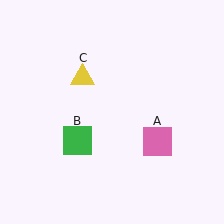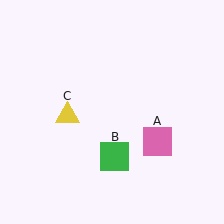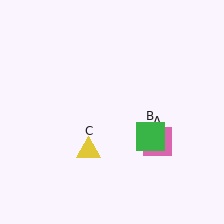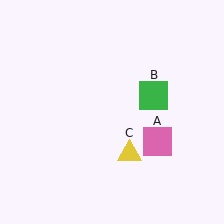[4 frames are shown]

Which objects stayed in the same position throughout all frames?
Pink square (object A) remained stationary.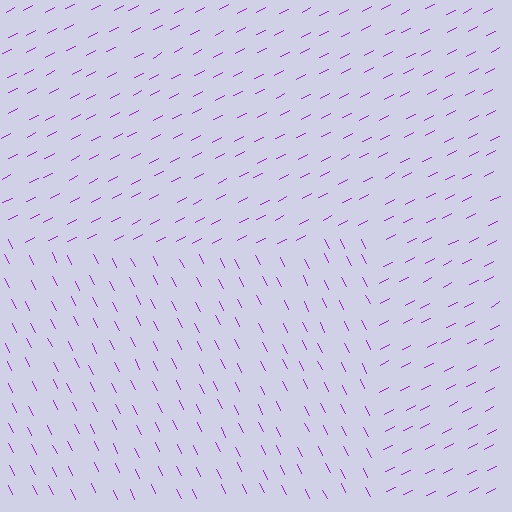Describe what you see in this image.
The image is filled with small purple line segments. A rectangle region in the image has lines oriented differently from the surrounding lines, creating a visible texture boundary.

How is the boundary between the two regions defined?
The boundary is defined purely by a change in line orientation (approximately 89 degrees difference). All lines are the same color and thickness.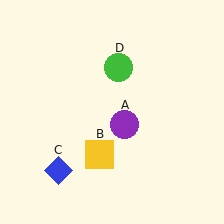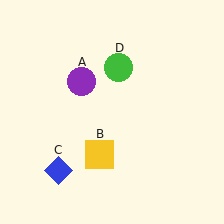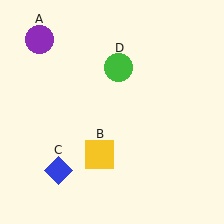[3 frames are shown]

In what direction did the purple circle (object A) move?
The purple circle (object A) moved up and to the left.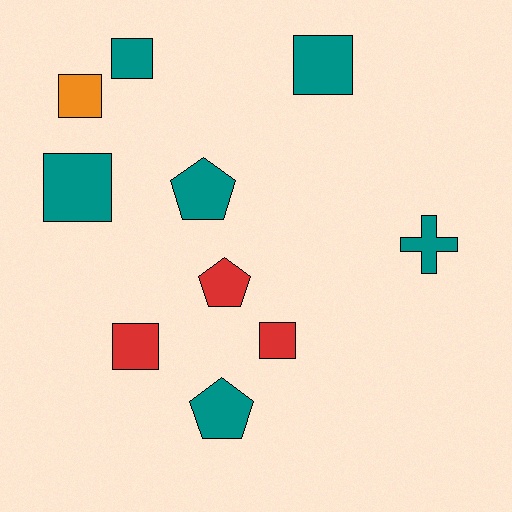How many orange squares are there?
There is 1 orange square.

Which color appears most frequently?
Teal, with 6 objects.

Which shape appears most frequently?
Square, with 6 objects.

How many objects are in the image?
There are 10 objects.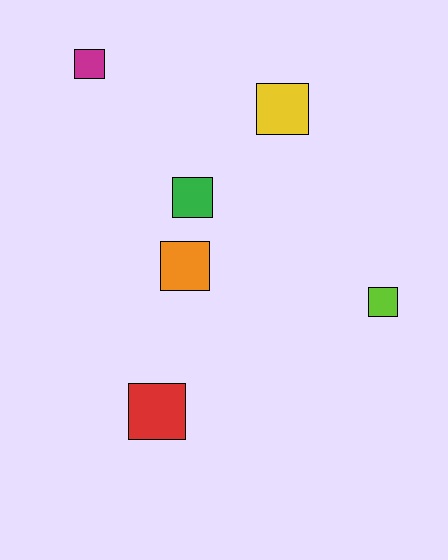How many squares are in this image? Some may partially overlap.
There are 6 squares.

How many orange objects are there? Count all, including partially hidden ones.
There is 1 orange object.